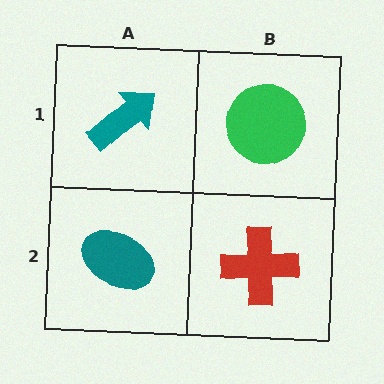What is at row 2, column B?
A red cross.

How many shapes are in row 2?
2 shapes.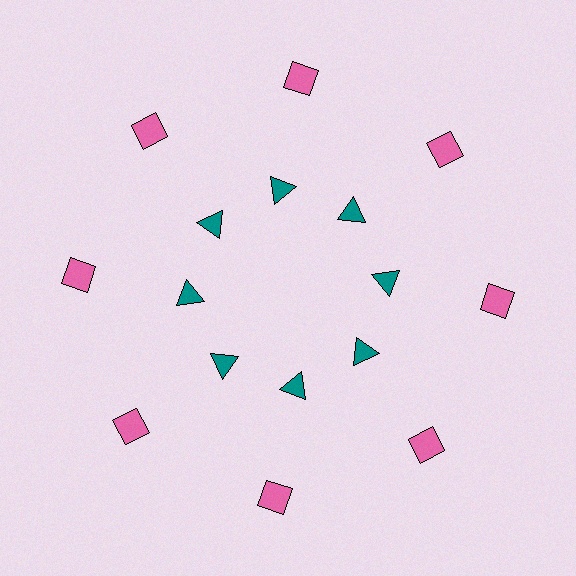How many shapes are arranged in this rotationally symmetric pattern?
There are 16 shapes, arranged in 8 groups of 2.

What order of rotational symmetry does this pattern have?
This pattern has 8-fold rotational symmetry.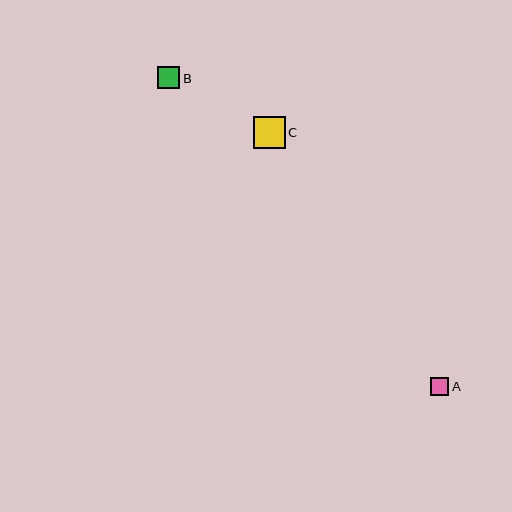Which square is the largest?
Square C is the largest with a size of approximately 32 pixels.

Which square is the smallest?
Square A is the smallest with a size of approximately 18 pixels.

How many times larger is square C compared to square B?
Square C is approximately 1.5 times the size of square B.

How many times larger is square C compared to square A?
Square C is approximately 1.8 times the size of square A.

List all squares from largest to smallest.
From largest to smallest: C, B, A.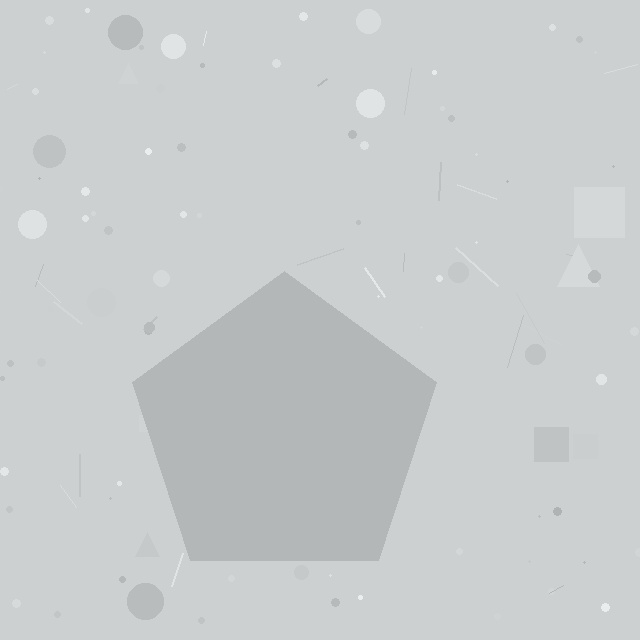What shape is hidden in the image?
A pentagon is hidden in the image.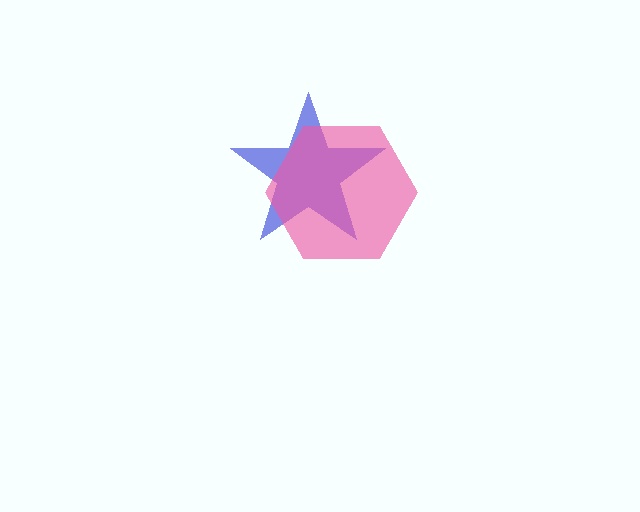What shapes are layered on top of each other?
The layered shapes are: a blue star, a pink hexagon.